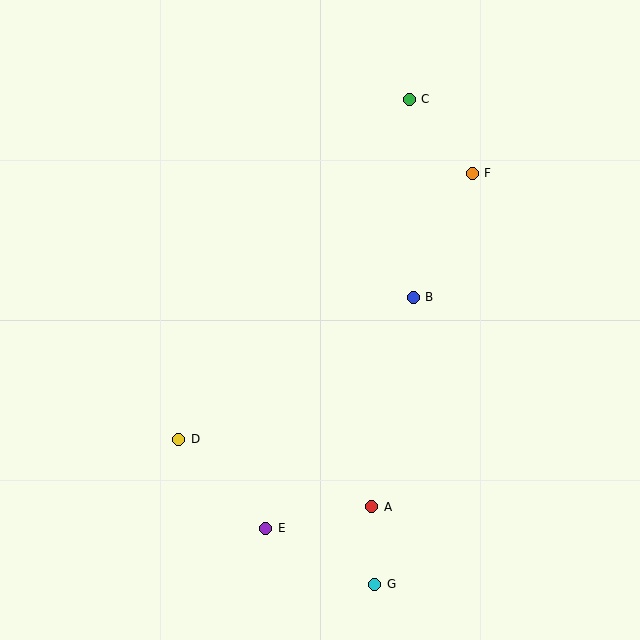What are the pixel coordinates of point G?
Point G is at (375, 584).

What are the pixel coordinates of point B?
Point B is at (413, 297).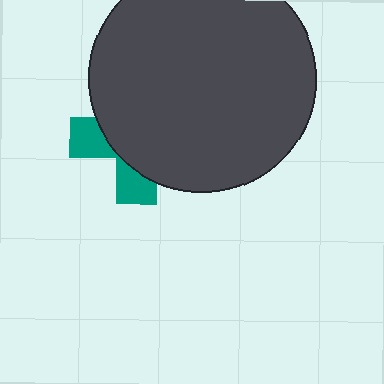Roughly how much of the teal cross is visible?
A small part of it is visible (roughly 31%).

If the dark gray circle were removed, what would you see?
You would see the complete teal cross.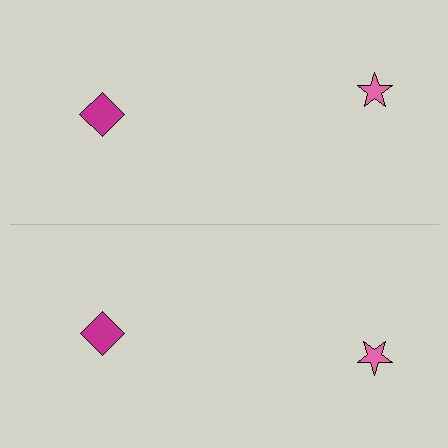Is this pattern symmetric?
Yes, this pattern has bilateral (reflection) symmetry.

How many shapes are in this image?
There are 4 shapes in this image.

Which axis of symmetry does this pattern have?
The pattern has a horizontal axis of symmetry running through the center of the image.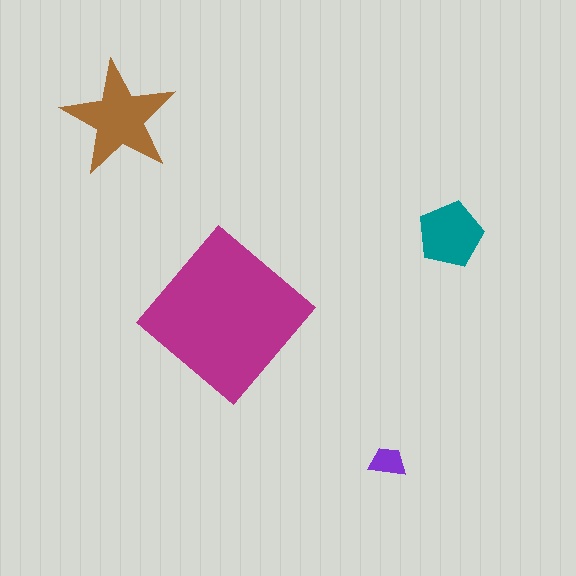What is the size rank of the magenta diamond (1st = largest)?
1st.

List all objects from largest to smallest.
The magenta diamond, the brown star, the teal pentagon, the purple trapezoid.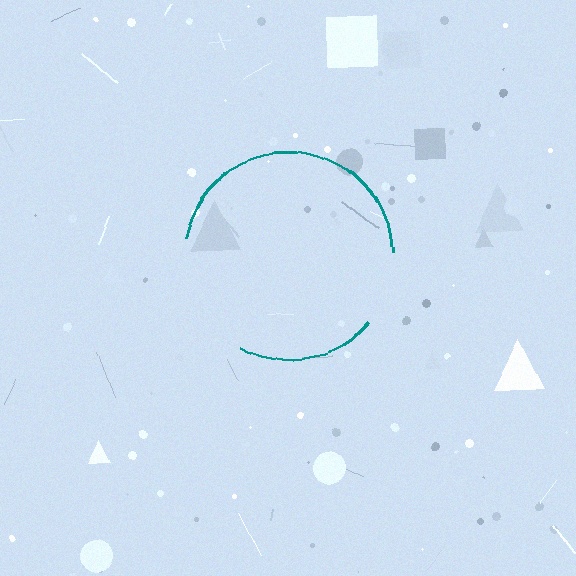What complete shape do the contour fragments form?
The contour fragments form a circle.